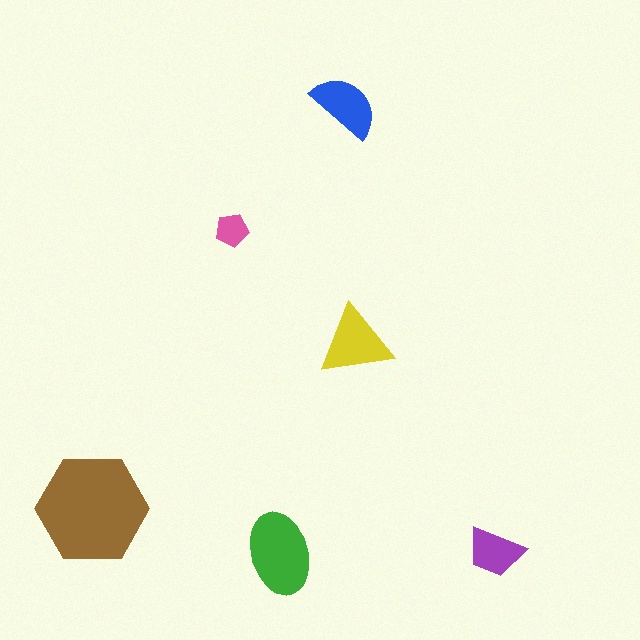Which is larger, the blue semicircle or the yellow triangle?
The yellow triangle.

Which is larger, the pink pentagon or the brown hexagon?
The brown hexagon.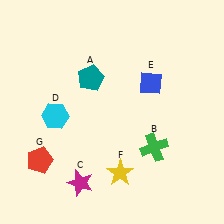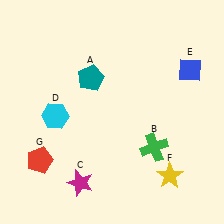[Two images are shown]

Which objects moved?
The objects that moved are: the blue diamond (E), the yellow star (F).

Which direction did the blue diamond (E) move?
The blue diamond (E) moved right.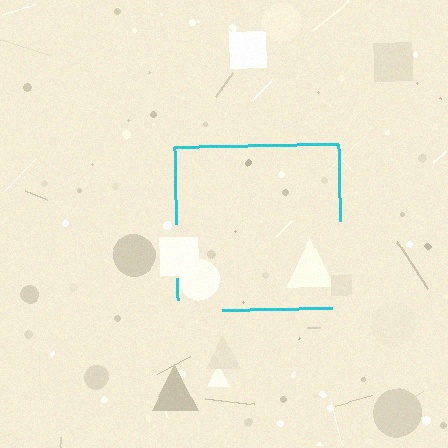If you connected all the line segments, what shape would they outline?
They would outline a square.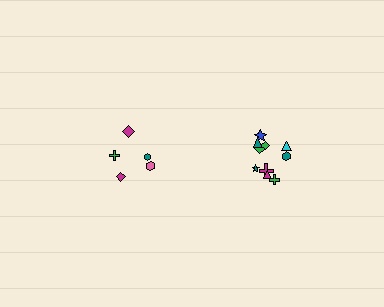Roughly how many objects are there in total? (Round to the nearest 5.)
Roughly 15 objects in total.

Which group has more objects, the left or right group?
The right group.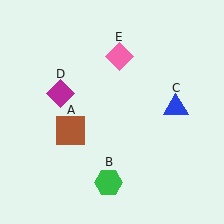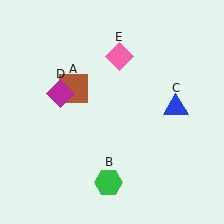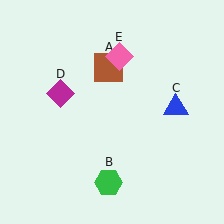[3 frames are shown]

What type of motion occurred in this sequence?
The brown square (object A) rotated clockwise around the center of the scene.